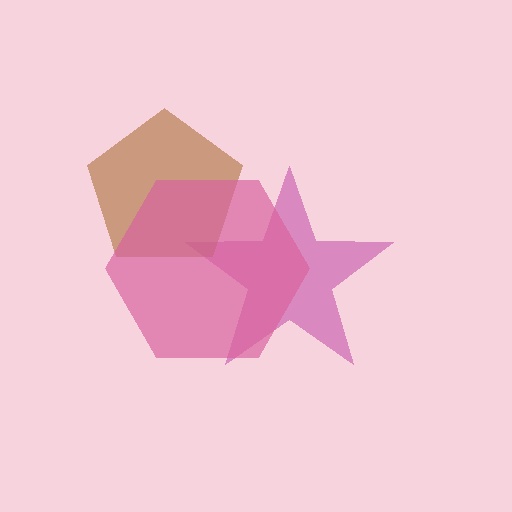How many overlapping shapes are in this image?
There are 3 overlapping shapes in the image.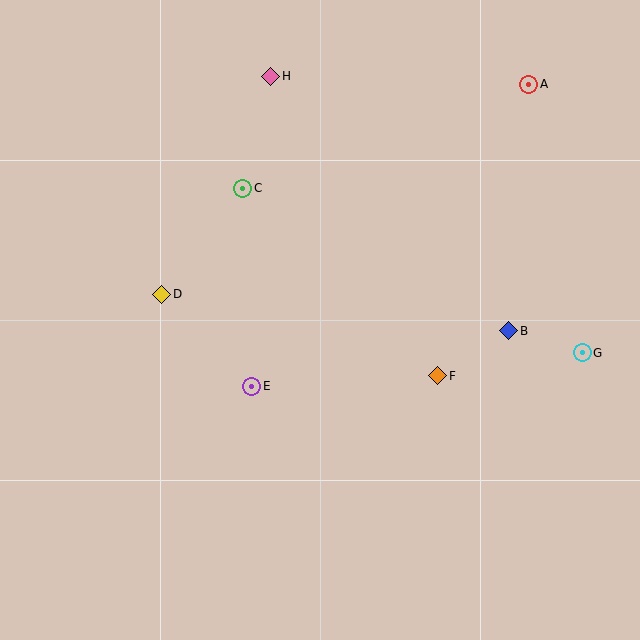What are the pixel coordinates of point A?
Point A is at (529, 84).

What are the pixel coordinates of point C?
Point C is at (243, 188).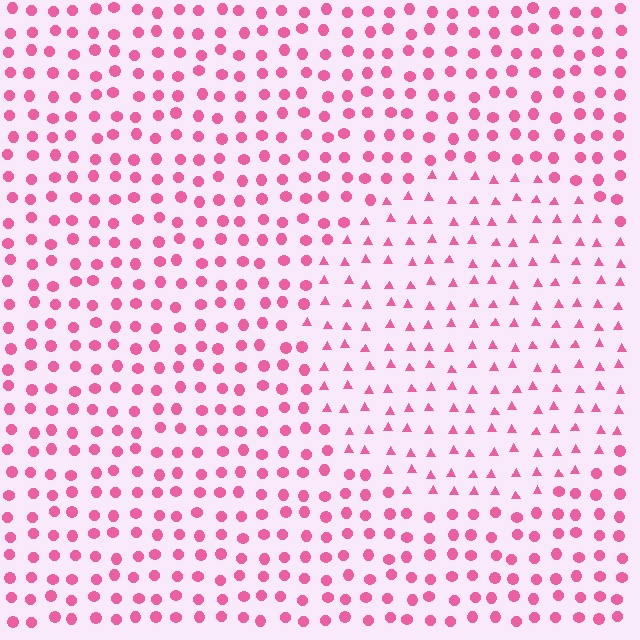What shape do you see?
I see a circle.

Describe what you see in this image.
The image is filled with small pink elements arranged in a uniform grid. A circle-shaped region contains triangles, while the surrounding area contains circles. The boundary is defined purely by the change in element shape.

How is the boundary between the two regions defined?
The boundary is defined by a change in element shape: triangles inside vs. circles outside. All elements share the same color and spacing.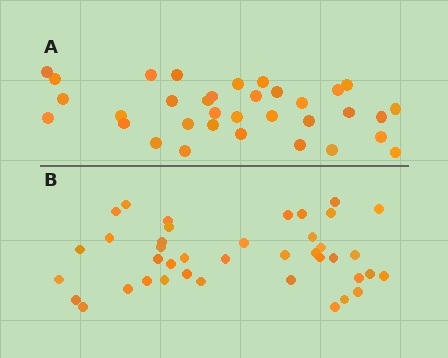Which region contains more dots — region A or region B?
Region B (the bottom region) has more dots.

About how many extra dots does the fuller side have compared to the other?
Region B has about 6 more dots than region A.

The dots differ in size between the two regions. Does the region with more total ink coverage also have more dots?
No. Region A has more total ink coverage because its dots are larger, but region B actually contains more individual dots. Total area can be misleading — the number of items is what matters here.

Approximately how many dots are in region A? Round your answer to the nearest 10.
About 30 dots. (The exact count is 34, which rounds to 30.)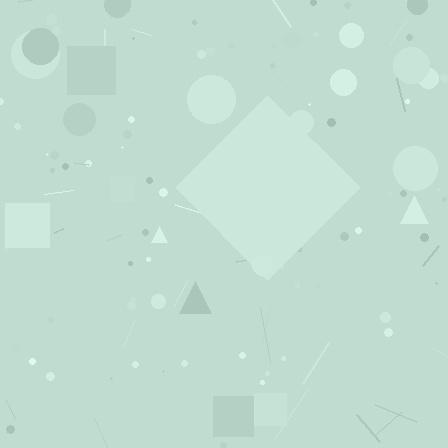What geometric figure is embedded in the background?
A diamond is embedded in the background.